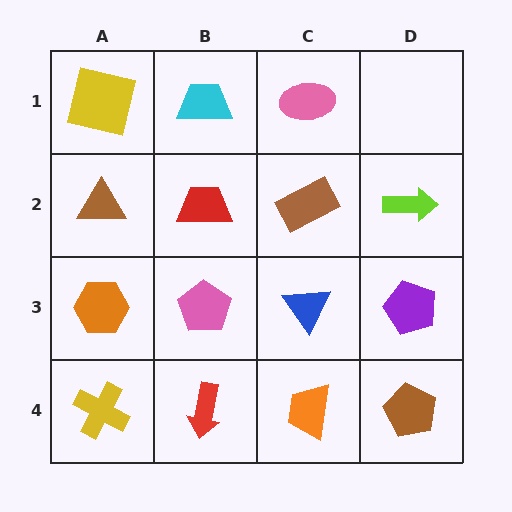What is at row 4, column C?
An orange trapezoid.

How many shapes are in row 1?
3 shapes.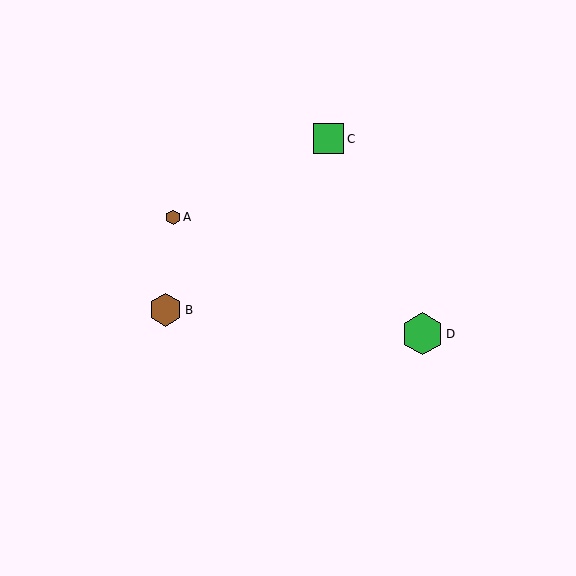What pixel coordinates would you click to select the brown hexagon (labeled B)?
Click at (166, 310) to select the brown hexagon B.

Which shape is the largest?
The green hexagon (labeled D) is the largest.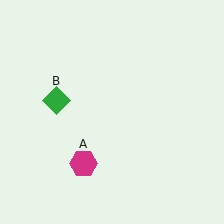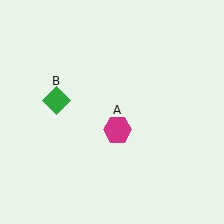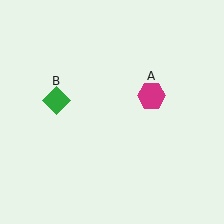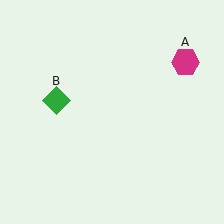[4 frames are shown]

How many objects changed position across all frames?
1 object changed position: magenta hexagon (object A).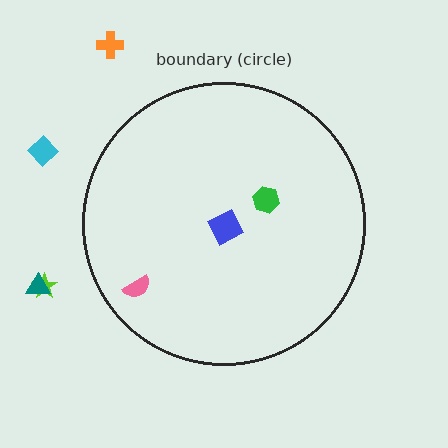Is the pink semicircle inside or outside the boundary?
Inside.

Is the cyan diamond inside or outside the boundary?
Outside.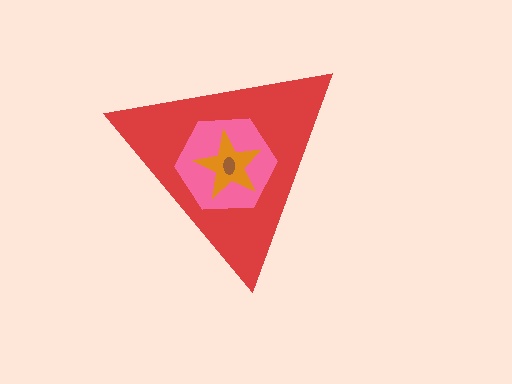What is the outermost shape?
The red triangle.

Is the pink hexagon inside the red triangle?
Yes.